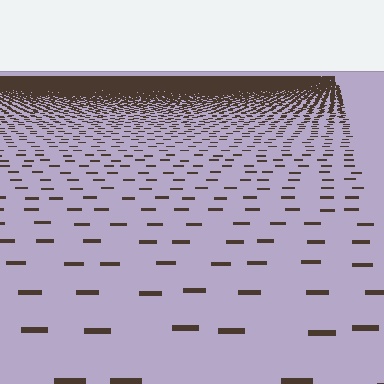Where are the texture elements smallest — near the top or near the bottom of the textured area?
Near the top.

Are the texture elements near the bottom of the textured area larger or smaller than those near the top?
Larger. Near the bottom, elements are closer to the viewer and appear at a bigger on-screen size.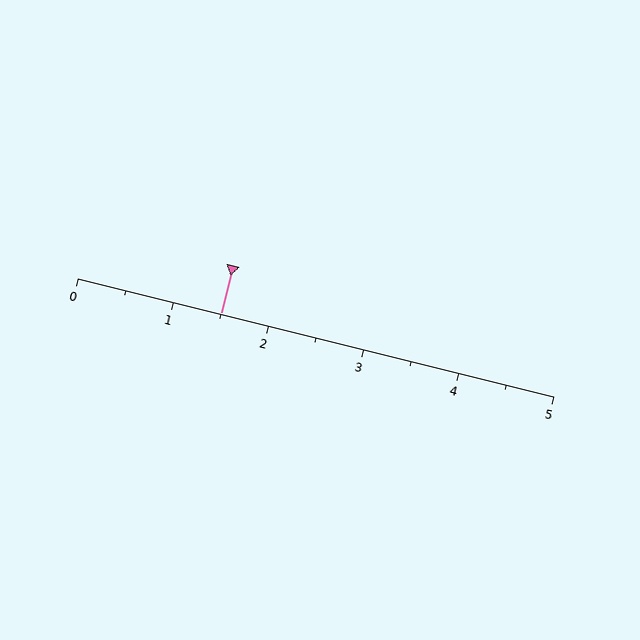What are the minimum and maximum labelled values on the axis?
The axis runs from 0 to 5.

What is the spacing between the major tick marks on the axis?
The major ticks are spaced 1 apart.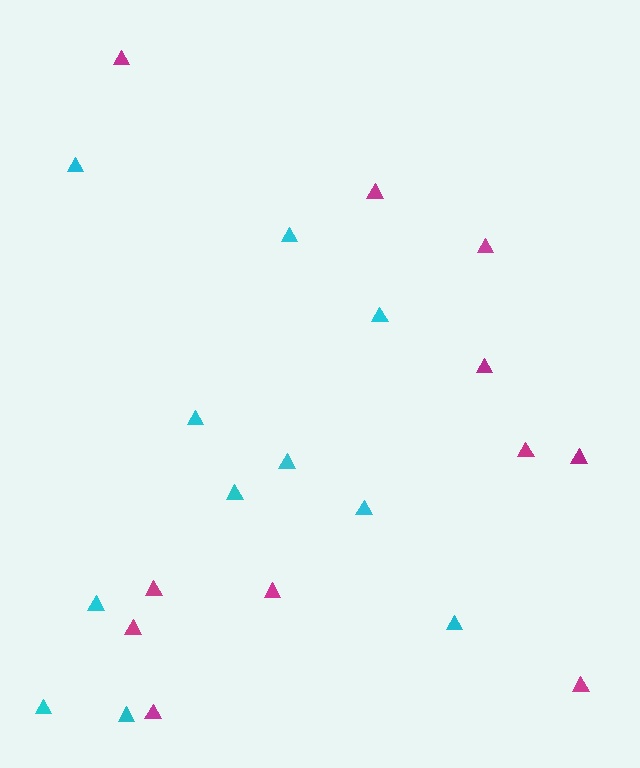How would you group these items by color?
There are 2 groups: one group of cyan triangles (11) and one group of magenta triangles (11).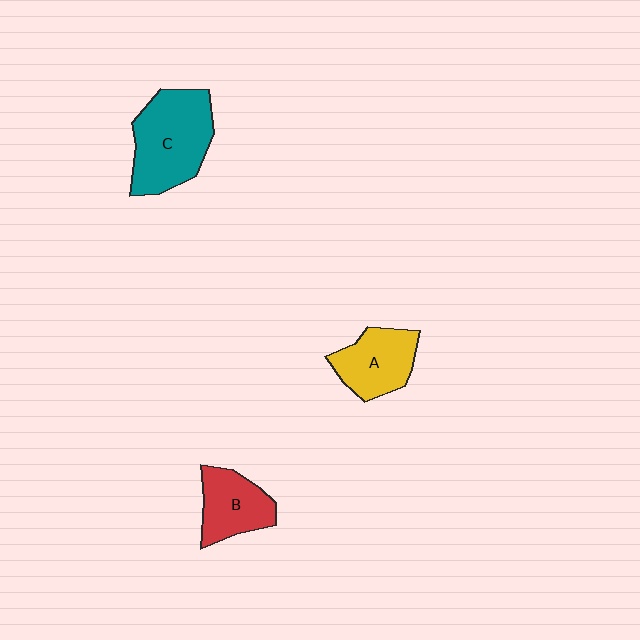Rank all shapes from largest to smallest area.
From largest to smallest: C (teal), A (yellow), B (red).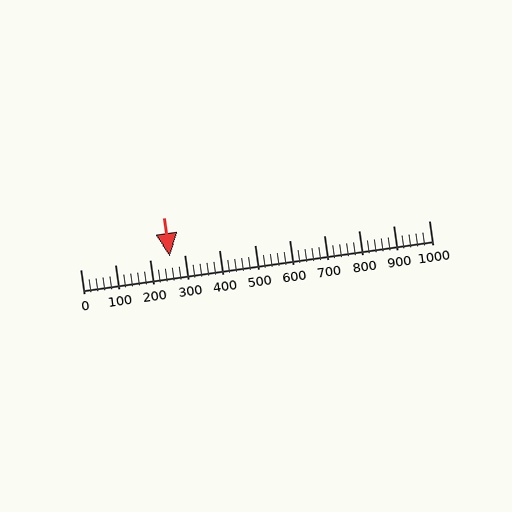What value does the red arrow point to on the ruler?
The red arrow points to approximately 258.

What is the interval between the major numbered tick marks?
The major tick marks are spaced 100 units apart.